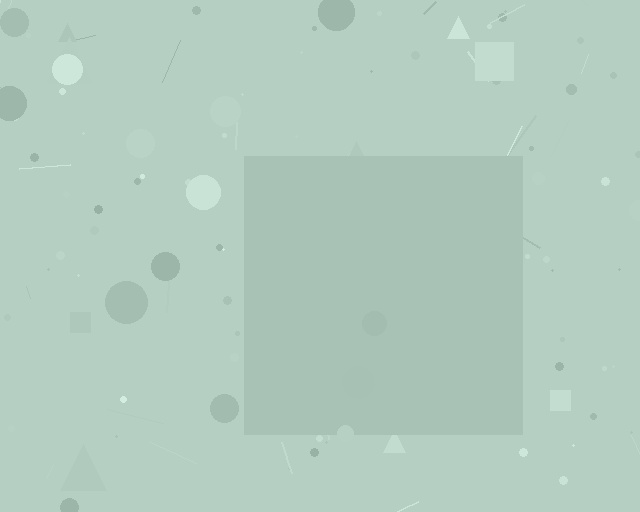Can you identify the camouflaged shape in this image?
The camouflaged shape is a square.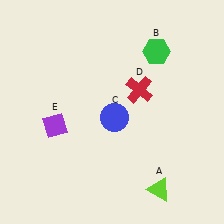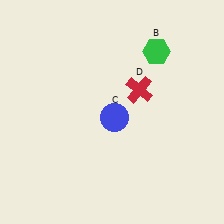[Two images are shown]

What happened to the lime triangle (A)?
The lime triangle (A) was removed in Image 2. It was in the bottom-right area of Image 1.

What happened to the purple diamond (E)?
The purple diamond (E) was removed in Image 2. It was in the bottom-left area of Image 1.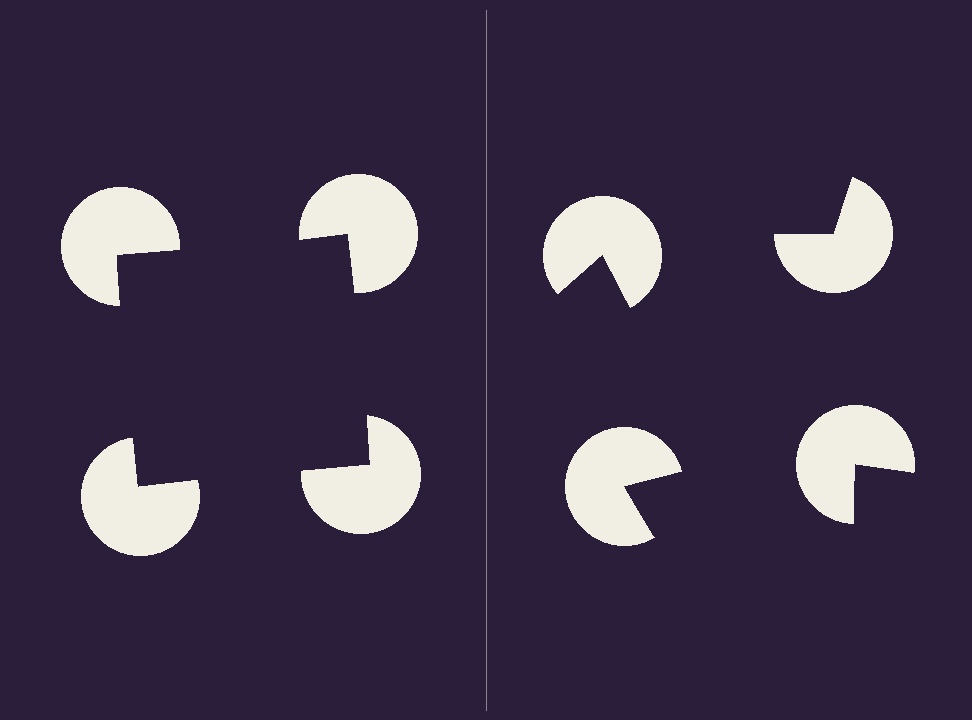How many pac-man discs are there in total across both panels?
8 — 4 on each side.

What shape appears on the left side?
An illusory square.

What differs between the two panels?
The pac-man discs are positioned identically on both sides; only the wedge orientations differ. On the left they align to a square; on the right they are misaligned.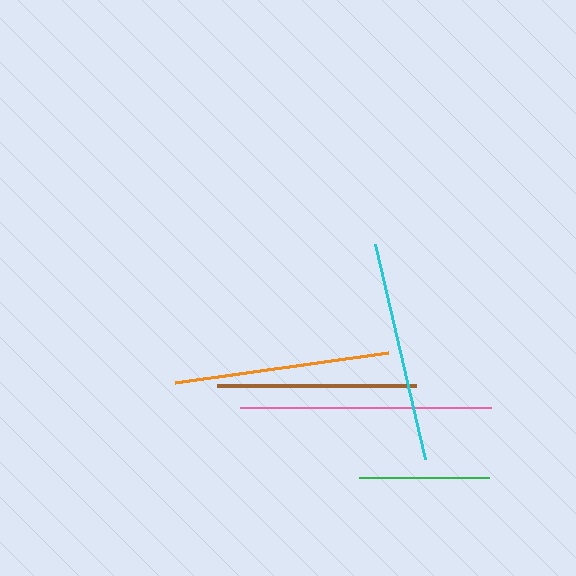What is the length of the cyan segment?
The cyan segment is approximately 220 pixels long.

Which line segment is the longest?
The pink line is the longest at approximately 251 pixels.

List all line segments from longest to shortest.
From longest to shortest: pink, cyan, orange, brown, green.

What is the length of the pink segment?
The pink segment is approximately 251 pixels long.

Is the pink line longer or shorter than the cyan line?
The pink line is longer than the cyan line.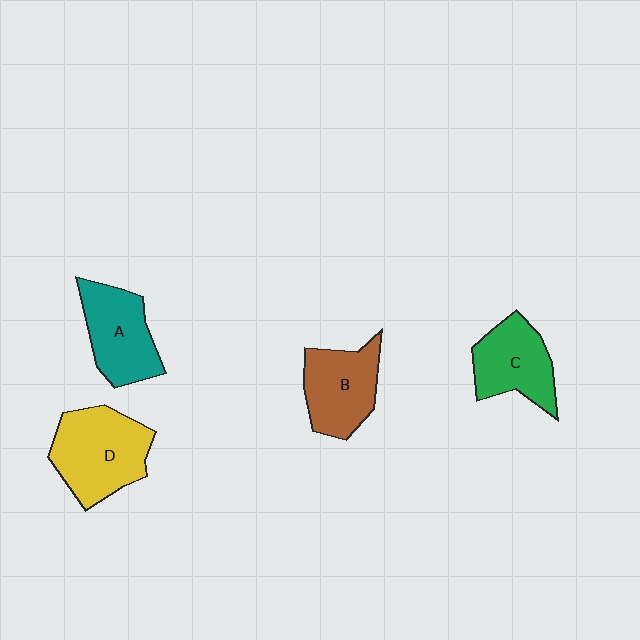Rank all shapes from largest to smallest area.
From largest to smallest: D (yellow), A (teal), B (brown), C (green).